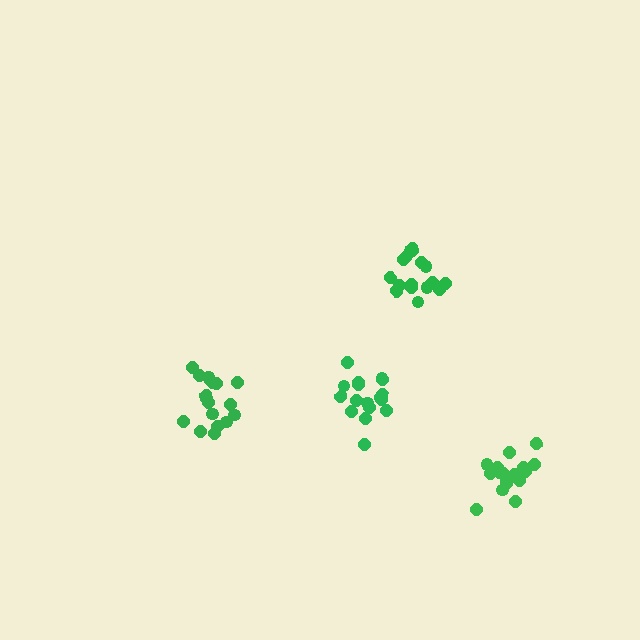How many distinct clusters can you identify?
There are 4 distinct clusters.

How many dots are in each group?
Group 1: 17 dots, Group 2: 17 dots, Group 3: 18 dots, Group 4: 18 dots (70 total).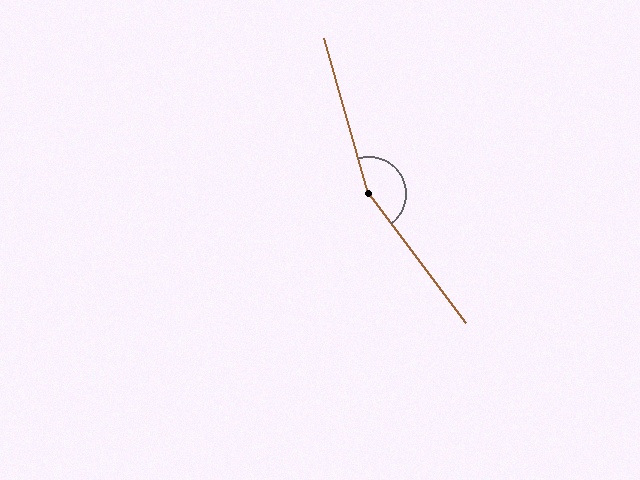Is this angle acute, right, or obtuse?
It is obtuse.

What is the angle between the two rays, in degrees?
Approximately 159 degrees.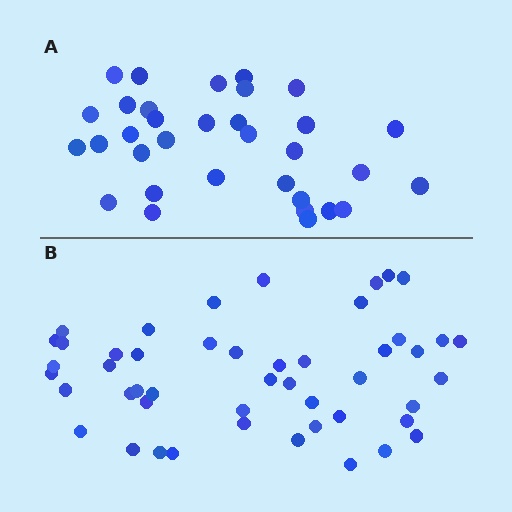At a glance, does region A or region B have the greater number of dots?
Region B (the bottom region) has more dots.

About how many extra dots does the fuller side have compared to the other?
Region B has approximately 15 more dots than region A.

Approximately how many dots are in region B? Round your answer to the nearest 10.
About 50 dots. (The exact count is 48, which rounds to 50.)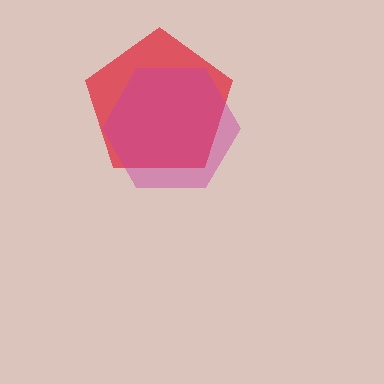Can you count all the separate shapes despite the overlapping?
Yes, there are 2 separate shapes.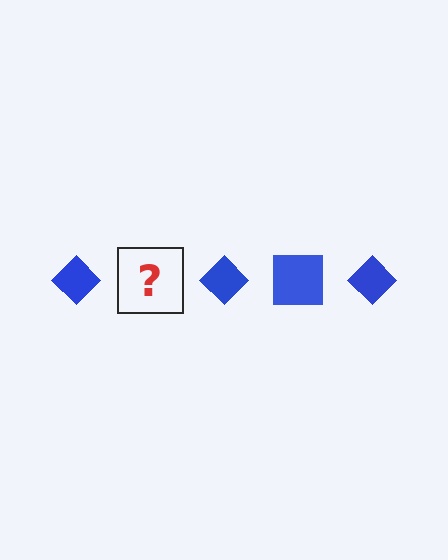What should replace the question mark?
The question mark should be replaced with a blue square.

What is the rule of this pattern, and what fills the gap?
The rule is that the pattern cycles through diamond, square shapes in blue. The gap should be filled with a blue square.